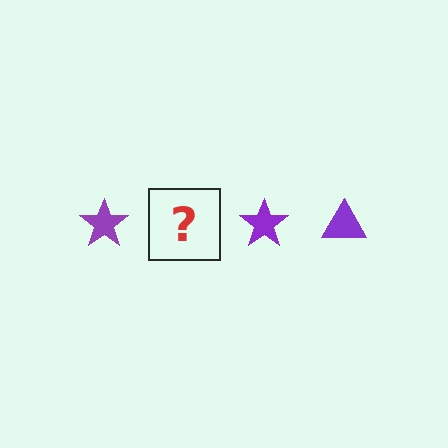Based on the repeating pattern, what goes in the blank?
The blank should be a purple triangle.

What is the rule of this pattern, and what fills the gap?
The rule is that the pattern cycles through star, triangle shapes in purple. The gap should be filled with a purple triangle.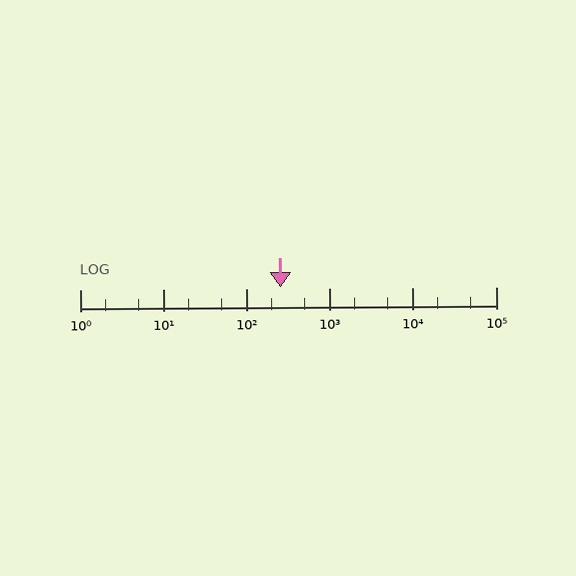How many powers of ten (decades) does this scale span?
The scale spans 5 decades, from 1 to 100000.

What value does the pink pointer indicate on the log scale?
The pointer indicates approximately 260.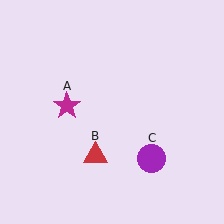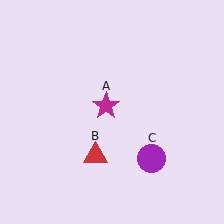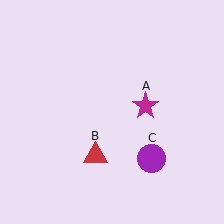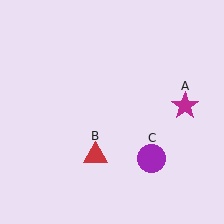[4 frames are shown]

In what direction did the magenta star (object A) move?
The magenta star (object A) moved right.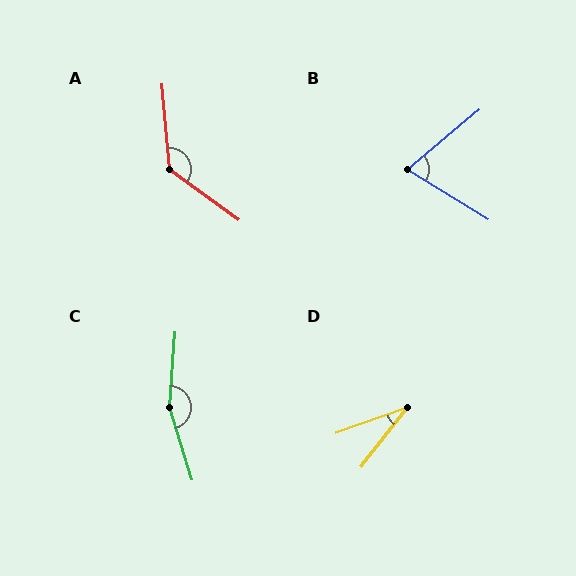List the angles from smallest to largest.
D (32°), B (72°), A (131°), C (159°).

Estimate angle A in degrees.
Approximately 131 degrees.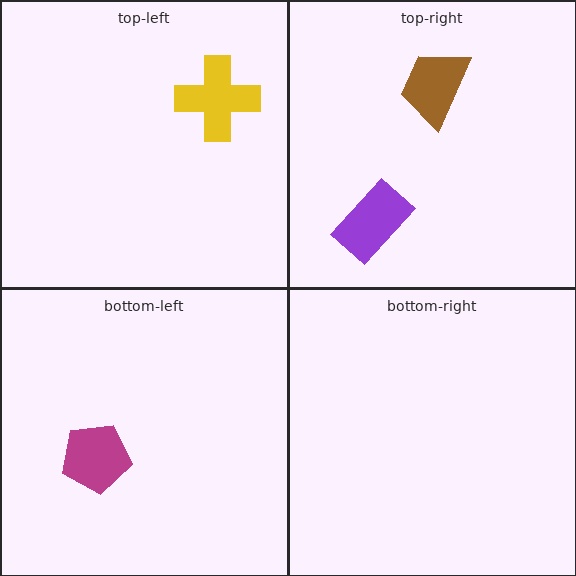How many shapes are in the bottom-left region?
1.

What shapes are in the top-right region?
The brown trapezoid, the purple rectangle.